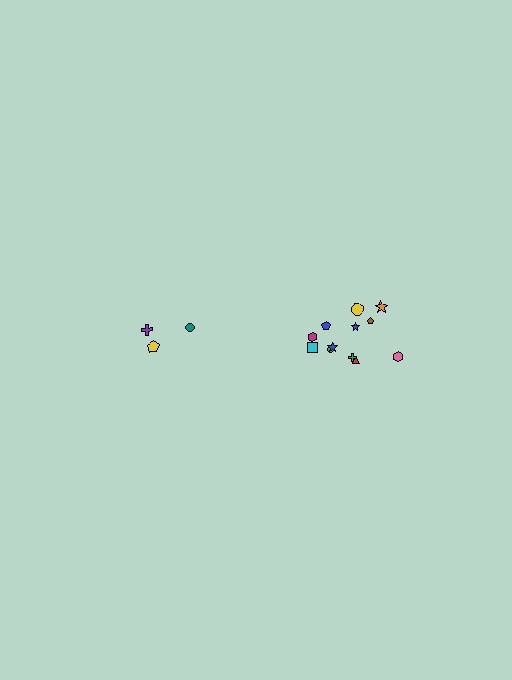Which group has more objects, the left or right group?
The right group.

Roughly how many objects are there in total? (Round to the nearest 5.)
Roughly 15 objects in total.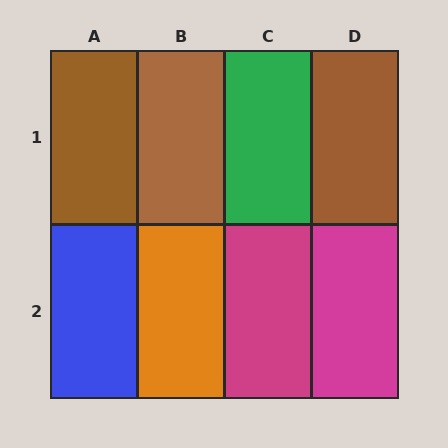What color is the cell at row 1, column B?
Brown.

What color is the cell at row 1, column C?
Green.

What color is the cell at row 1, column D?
Brown.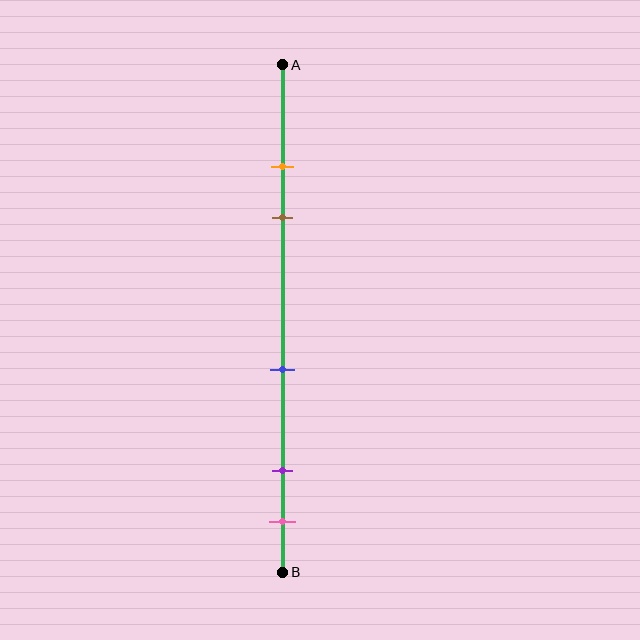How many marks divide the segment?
There are 5 marks dividing the segment.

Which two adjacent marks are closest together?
The orange and brown marks are the closest adjacent pair.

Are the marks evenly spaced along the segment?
No, the marks are not evenly spaced.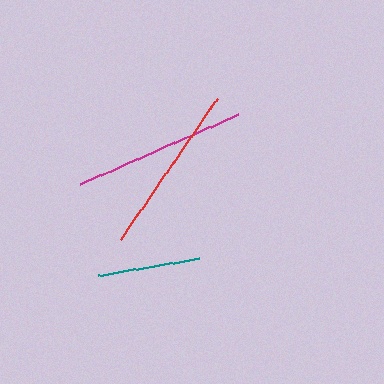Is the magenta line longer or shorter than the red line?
The magenta line is longer than the red line.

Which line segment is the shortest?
The teal line is the shortest at approximately 102 pixels.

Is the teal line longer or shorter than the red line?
The red line is longer than the teal line.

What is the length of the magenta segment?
The magenta segment is approximately 173 pixels long.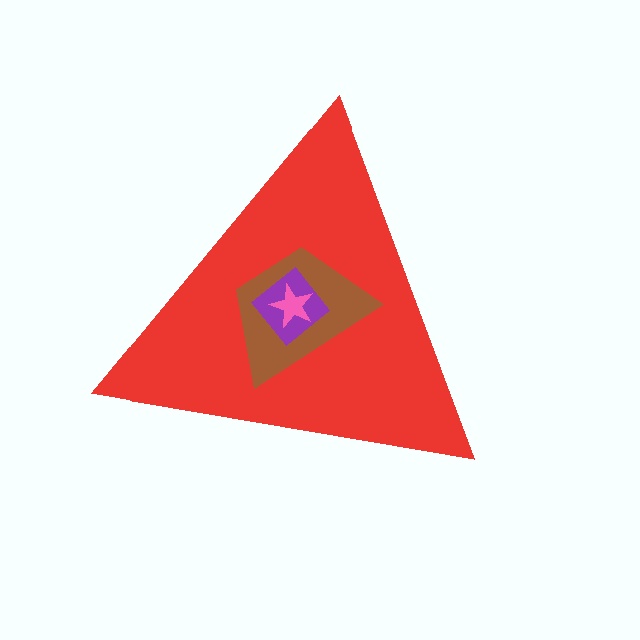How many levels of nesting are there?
4.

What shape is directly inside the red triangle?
The brown trapezoid.